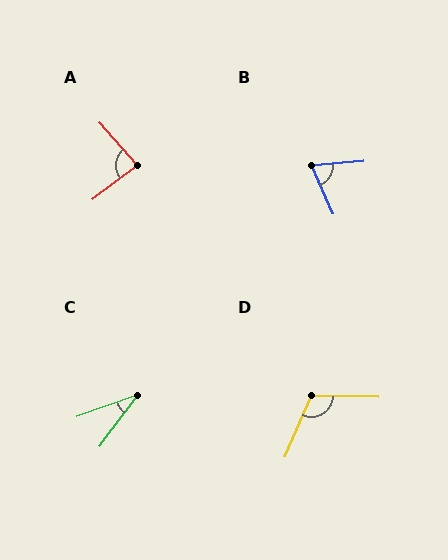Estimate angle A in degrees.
Approximately 86 degrees.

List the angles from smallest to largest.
C (34°), B (70°), A (86°), D (112°).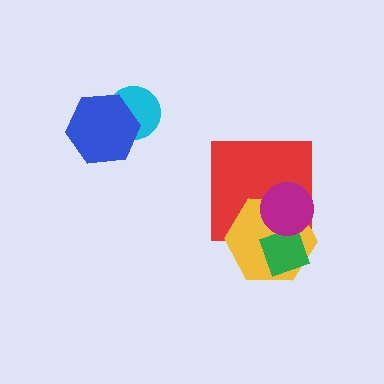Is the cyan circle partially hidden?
Yes, it is partially covered by another shape.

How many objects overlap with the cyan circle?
1 object overlaps with the cyan circle.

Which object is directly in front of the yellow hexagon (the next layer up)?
The green diamond is directly in front of the yellow hexagon.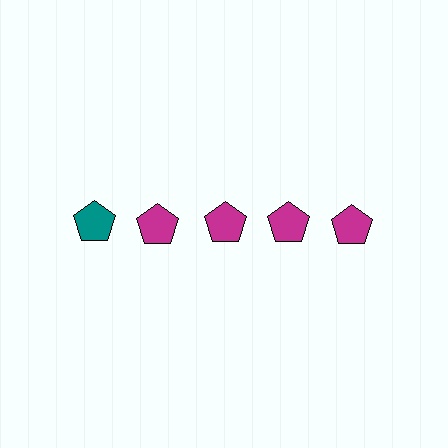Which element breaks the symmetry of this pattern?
The teal pentagon in the top row, leftmost column breaks the symmetry. All other shapes are magenta pentagons.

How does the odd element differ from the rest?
It has a different color: teal instead of magenta.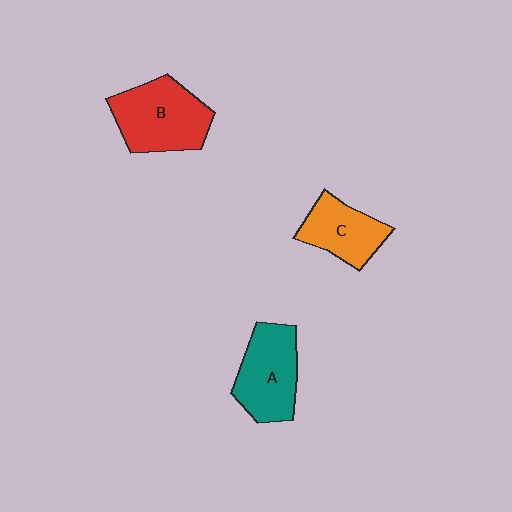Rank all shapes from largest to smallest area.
From largest to smallest: B (red), A (teal), C (orange).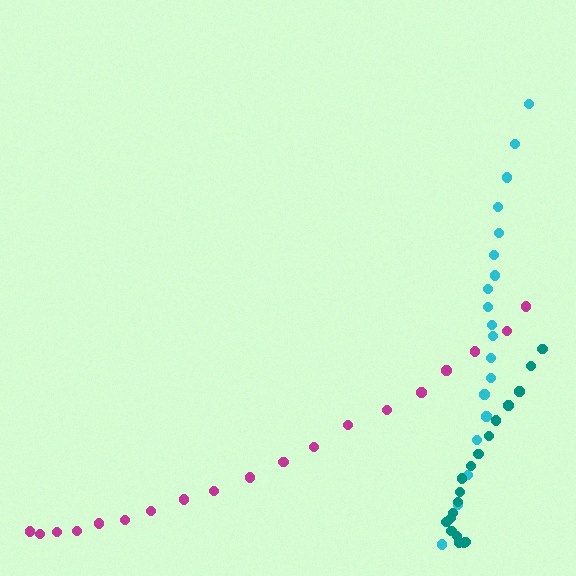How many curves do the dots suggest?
There are 3 distinct paths.